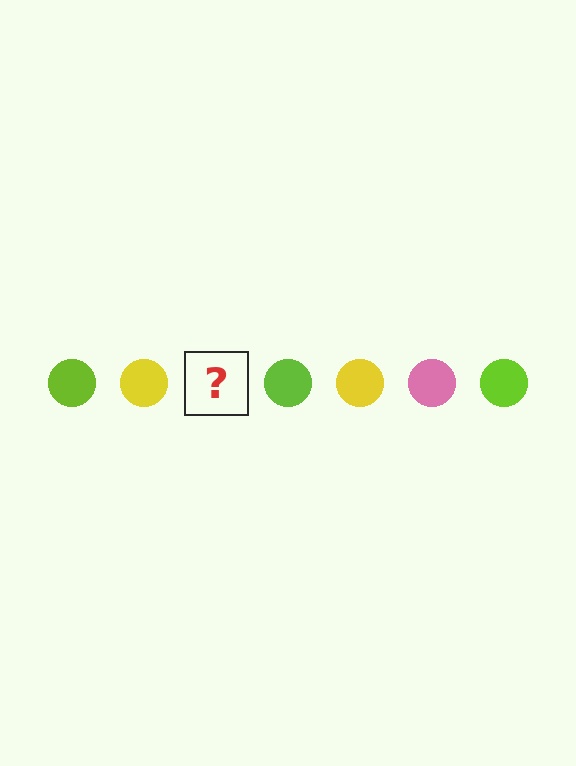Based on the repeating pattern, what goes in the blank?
The blank should be a pink circle.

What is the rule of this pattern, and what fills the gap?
The rule is that the pattern cycles through lime, yellow, pink circles. The gap should be filled with a pink circle.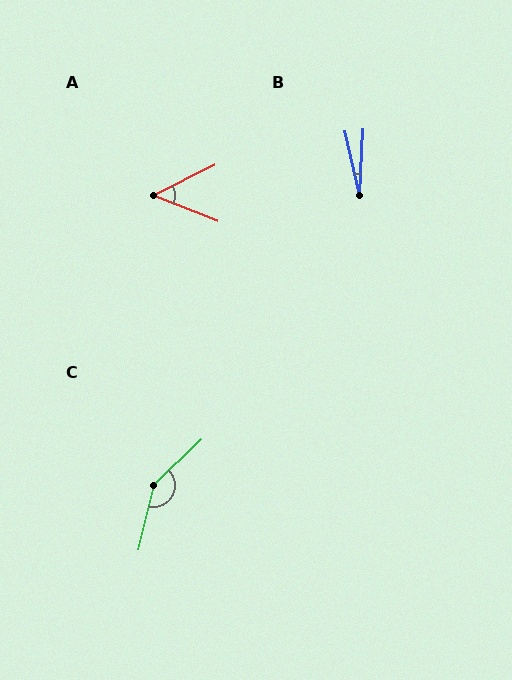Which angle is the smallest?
B, at approximately 16 degrees.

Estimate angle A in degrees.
Approximately 48 degrees.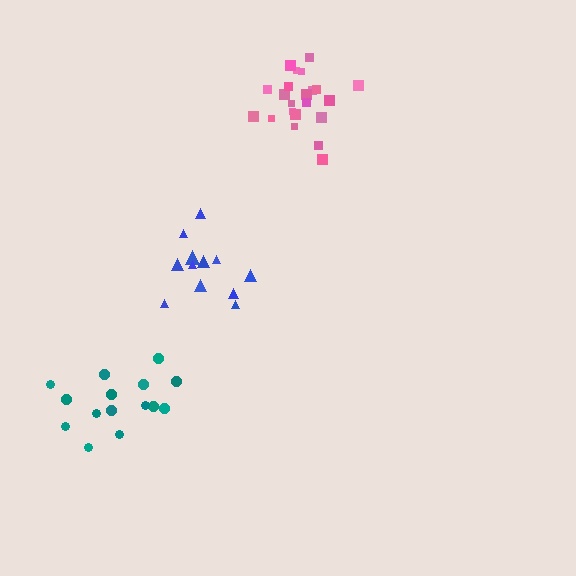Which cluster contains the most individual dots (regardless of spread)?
Pink (22).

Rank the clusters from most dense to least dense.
pink, blue, teal.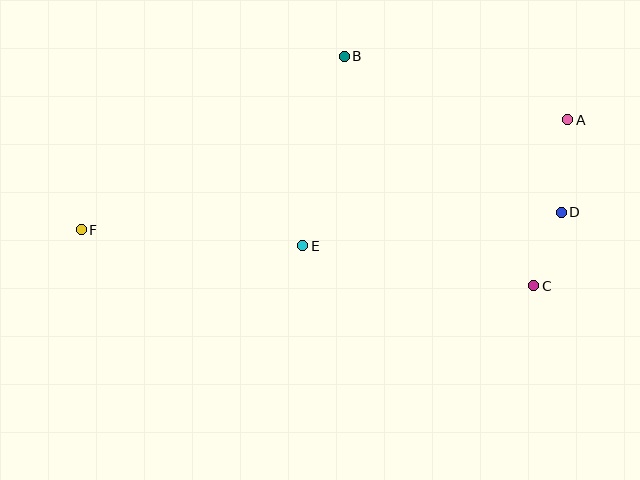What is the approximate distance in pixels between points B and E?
The distance between B and E is approximately 194 pixels.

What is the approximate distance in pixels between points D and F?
The distance between D and F is approximately 480 pixels.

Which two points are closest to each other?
Points C and D are closest to each other.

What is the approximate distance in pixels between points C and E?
The distance between C and E is approximately 234 pixels.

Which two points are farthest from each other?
Points A and F are farthest from each other.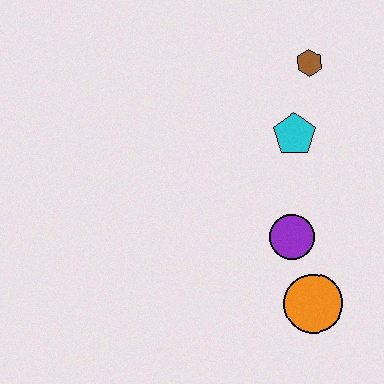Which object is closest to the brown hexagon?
The cyan pentagon is closest to the brown hexagon.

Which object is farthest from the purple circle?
The brown hexagon is farthest from the purple circle.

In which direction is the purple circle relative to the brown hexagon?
The purple circle is below the brown hexagon.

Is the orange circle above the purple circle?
No